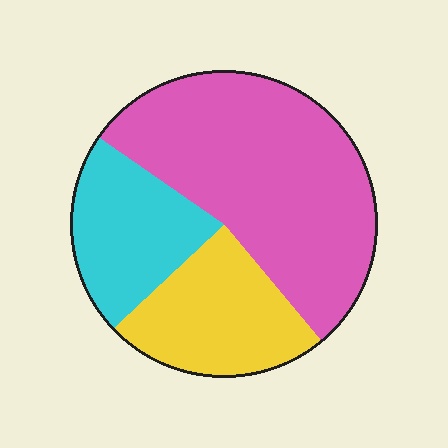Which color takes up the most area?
Pink, at roughly 55%.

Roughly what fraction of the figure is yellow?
Yellow covers 24% of the figure.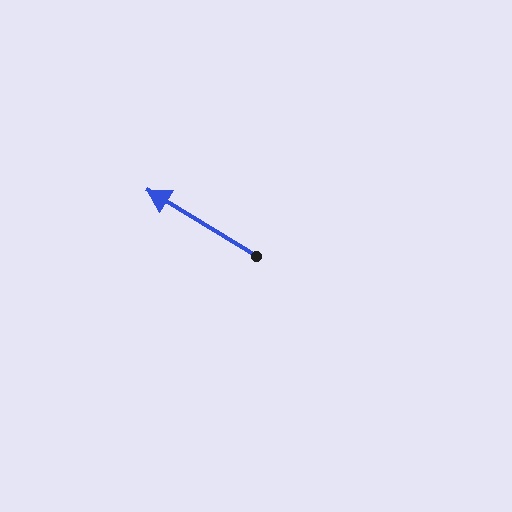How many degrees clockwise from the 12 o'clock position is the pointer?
Approximately 301 degrees.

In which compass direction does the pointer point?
Northwest.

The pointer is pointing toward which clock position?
Roughly 10 o'clock.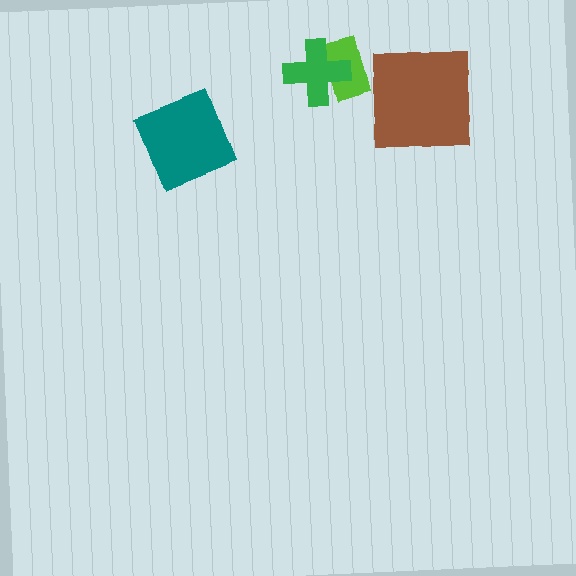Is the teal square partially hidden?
No, no other shape covers it.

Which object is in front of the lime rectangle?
The green cross is in front of the lime rectangle.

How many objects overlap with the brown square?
0 objects overlap with the brown square.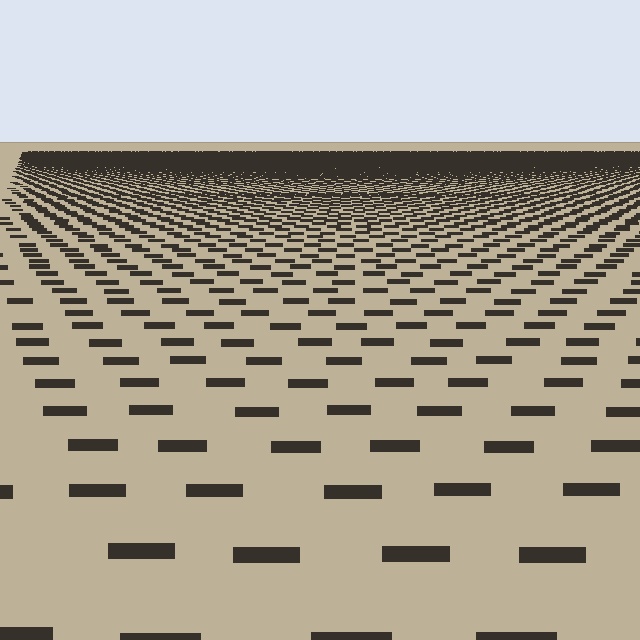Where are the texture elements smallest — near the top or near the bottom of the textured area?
Near the top.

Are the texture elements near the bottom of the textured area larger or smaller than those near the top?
Larger. Near the bottom, elements are closer to the viewer and appear at a bigger on-screen size.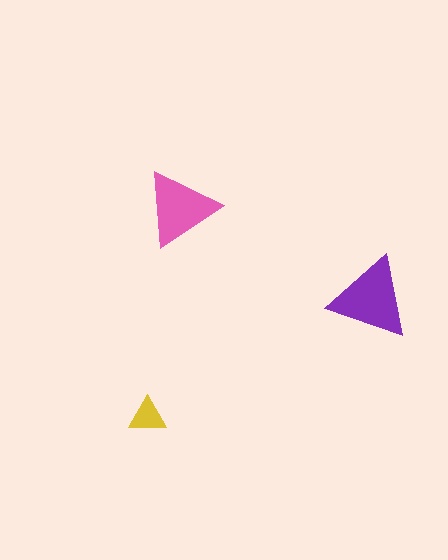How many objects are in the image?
There are 3 objects in the image.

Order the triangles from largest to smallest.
the purple one, the pink one, the yellow one.